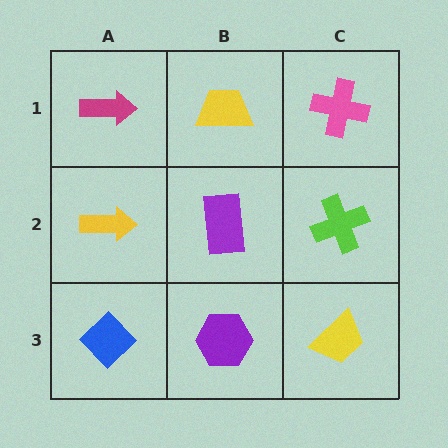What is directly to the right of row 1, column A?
A yellow trapezoid.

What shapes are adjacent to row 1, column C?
A lime cross (row 2, column C), a yellow trapezoid (row 1, column B).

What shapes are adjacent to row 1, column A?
A yellow arrow (row 2, column A), a yellow trapezoid (row 1, column B).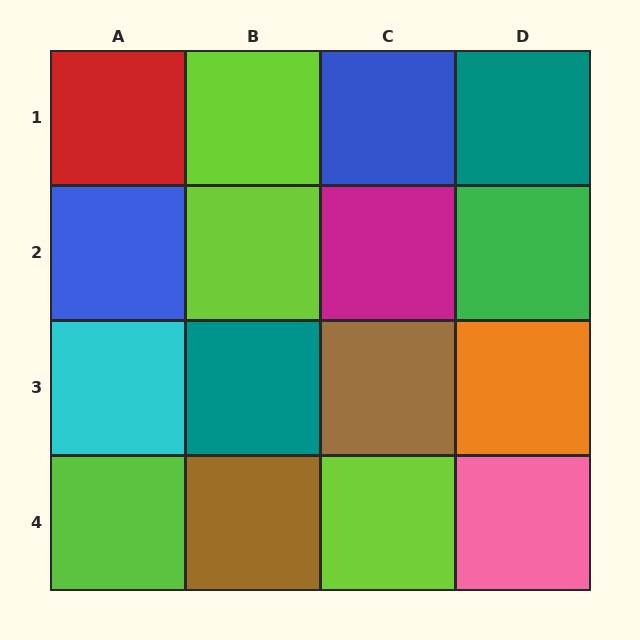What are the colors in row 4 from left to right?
Lime, brown, lime, pink.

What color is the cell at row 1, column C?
Blue.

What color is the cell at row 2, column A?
Blue.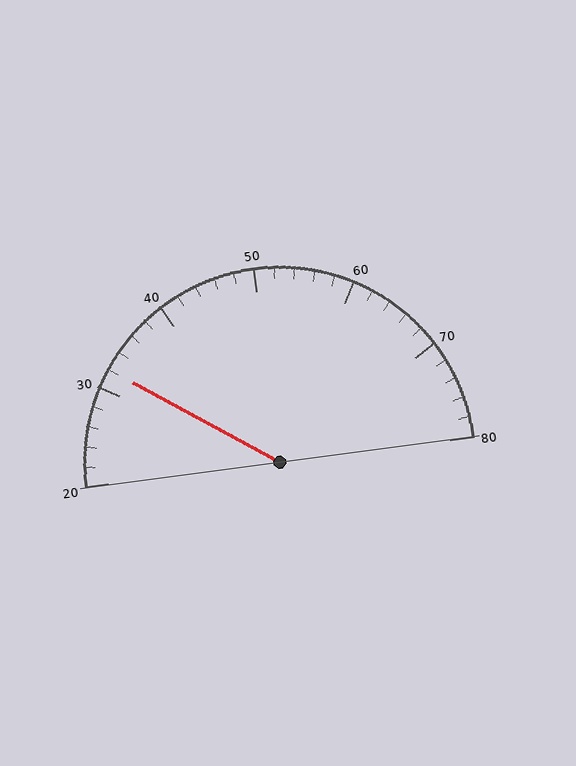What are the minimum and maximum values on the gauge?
The gauge ranges from 20 to 80.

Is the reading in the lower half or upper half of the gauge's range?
The reading is in the lower half of the range (20 to 80).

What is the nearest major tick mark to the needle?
The nearest major tick mark is 30.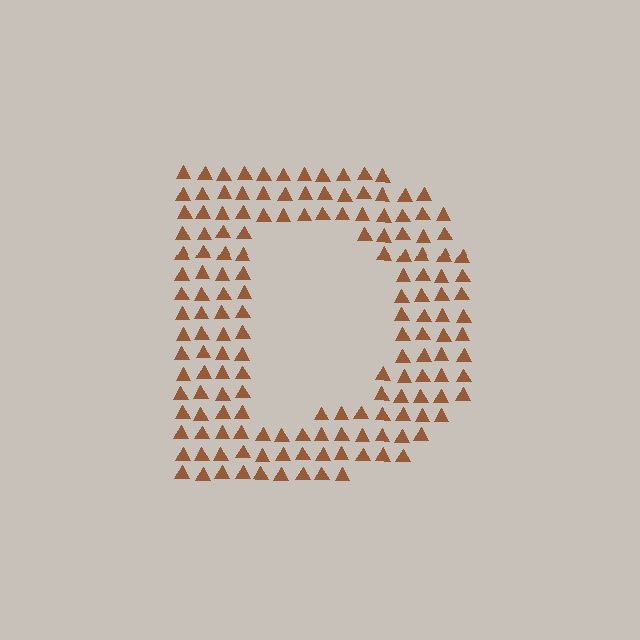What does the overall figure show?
The overall figure shows the letter D.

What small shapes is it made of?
It is made of small triangles.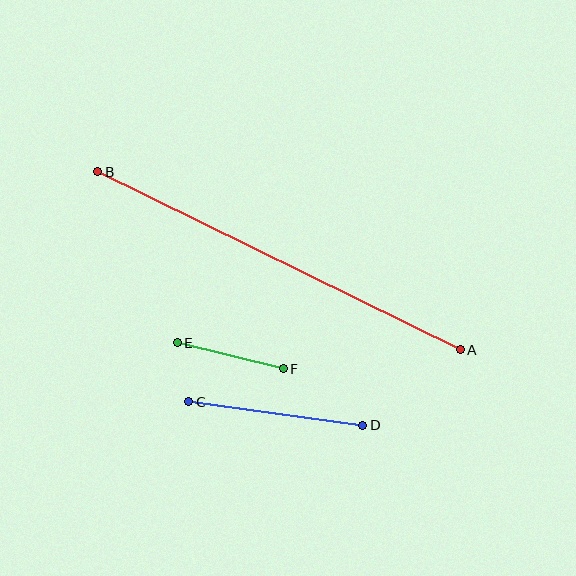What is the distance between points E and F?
The distance is approximately 109 pixels.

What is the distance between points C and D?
The distance is approximately 176 pixels.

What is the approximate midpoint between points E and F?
The midpoint is at approximately (230, 356) pixels.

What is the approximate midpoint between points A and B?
The midpoint is at approximately (279, 261) pixels.